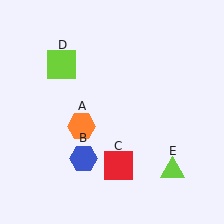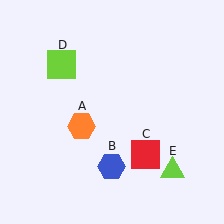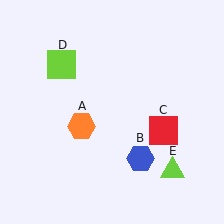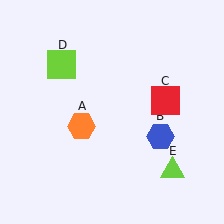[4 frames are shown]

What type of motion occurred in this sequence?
The blue hexagon (object B), red square (object C) rotated counterclockwise around the center of the scene.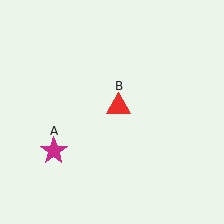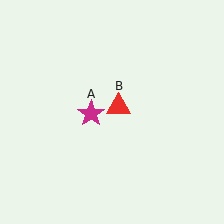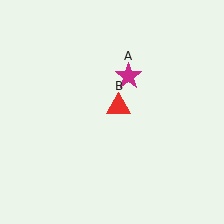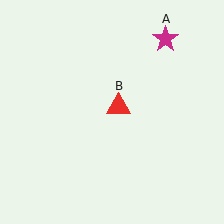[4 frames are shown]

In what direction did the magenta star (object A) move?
The magenta star (object A) moved up and to the right.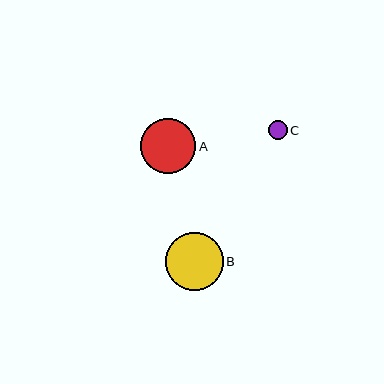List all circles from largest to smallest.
From largest to smallest: B, A, C.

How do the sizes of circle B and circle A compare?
Circle B and circle A are approximately the same size.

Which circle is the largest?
Circle B is the largest with a size of approximately 58 pixels.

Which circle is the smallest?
Circle C is the smallest with a size of approximately 19 pixels.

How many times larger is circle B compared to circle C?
Circle B is approximately 3.1 times the size of circle C.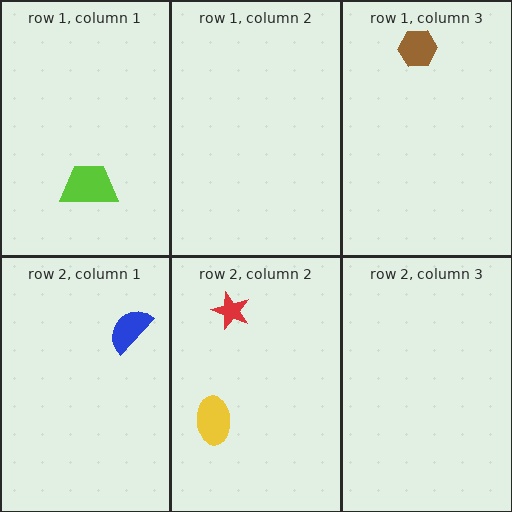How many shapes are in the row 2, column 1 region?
1.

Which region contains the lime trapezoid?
The row 1, column 1 region.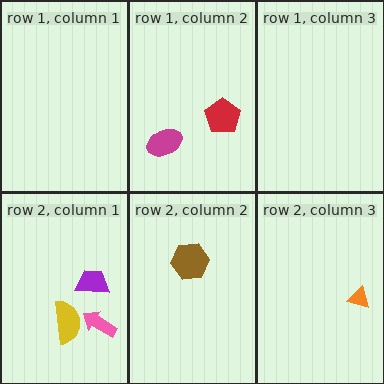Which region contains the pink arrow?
The row 2, column 1 region.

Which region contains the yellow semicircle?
The row 2, column 1 region.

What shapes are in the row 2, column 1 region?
The yellow semicircle, the pink arrow, the purple trapezoid.